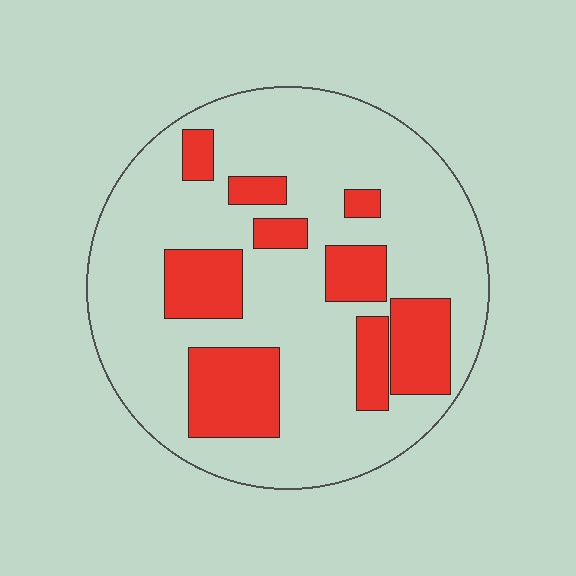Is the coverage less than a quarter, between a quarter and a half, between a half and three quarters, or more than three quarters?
Between a quarter and a half.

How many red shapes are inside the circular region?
9.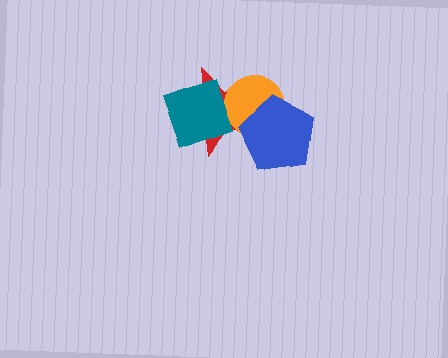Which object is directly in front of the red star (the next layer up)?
The orange circle is directly in front of the red star.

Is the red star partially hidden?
Yes, it is partially covered by another shape.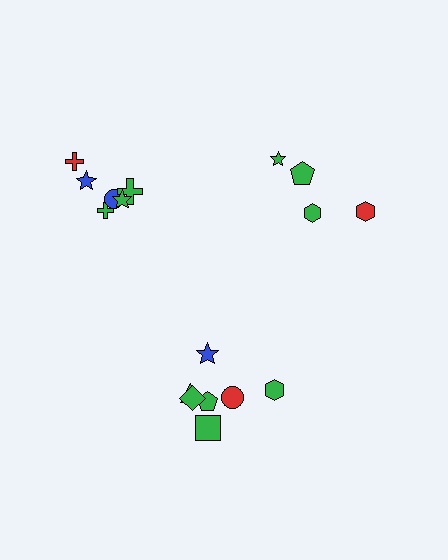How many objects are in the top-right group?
There are 4 objects.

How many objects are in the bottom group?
There are 7 objects.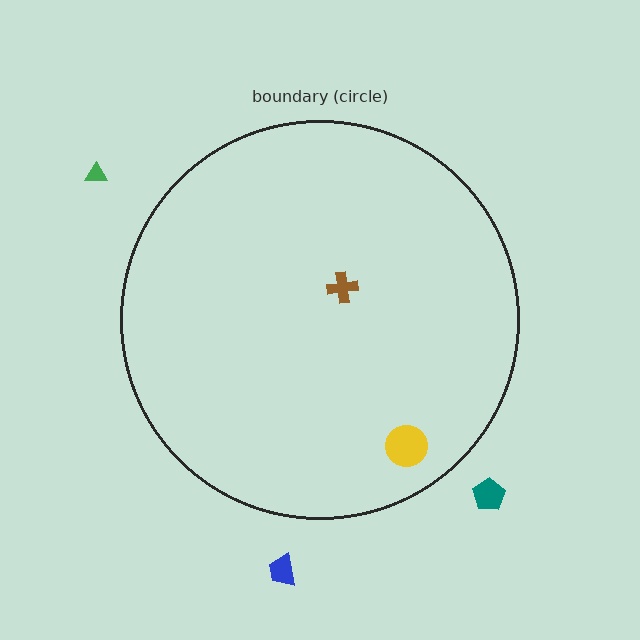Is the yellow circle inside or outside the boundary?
Inside.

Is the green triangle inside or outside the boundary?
Outside.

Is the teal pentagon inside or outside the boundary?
Outside.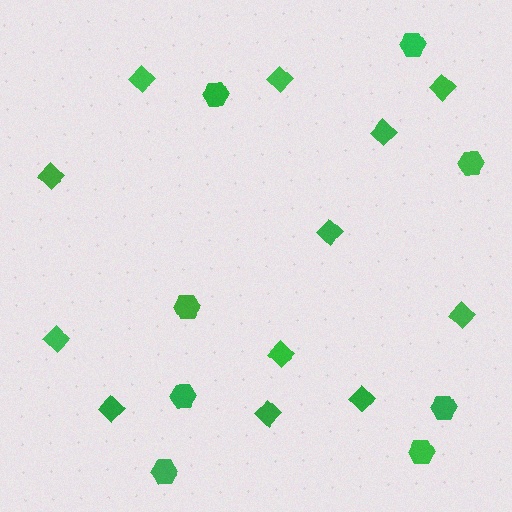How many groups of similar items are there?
There are 2 groups: one group of diamonds (12) and one group of hexagons (8).